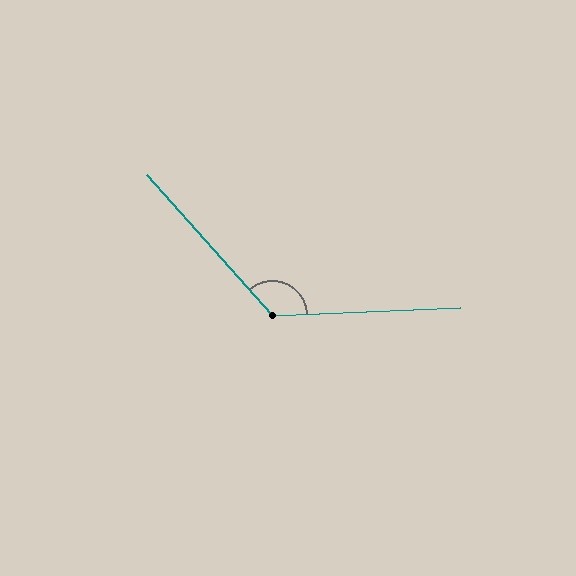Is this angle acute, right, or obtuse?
It is obtuse.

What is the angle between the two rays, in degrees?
Approximately 130 degrees.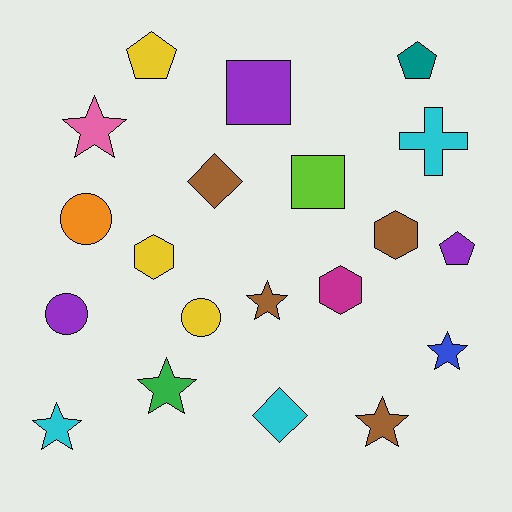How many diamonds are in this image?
There are 2 diamonds.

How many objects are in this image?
There are 20 objects.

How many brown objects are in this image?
There are 4 brown objects.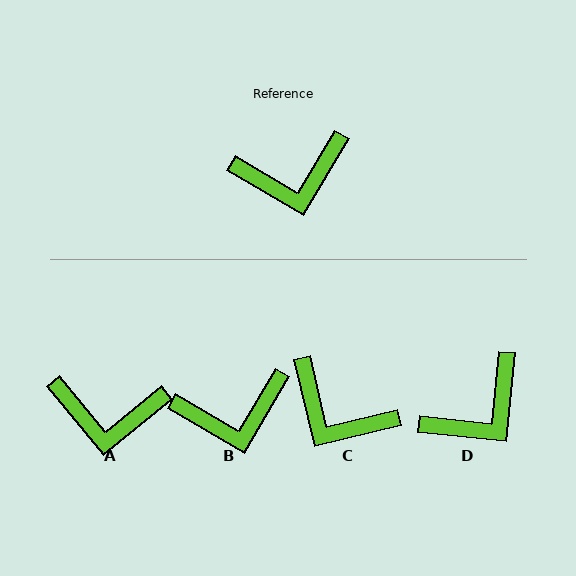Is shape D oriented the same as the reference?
No, it is off by about 25 degrees.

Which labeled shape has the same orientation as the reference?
B.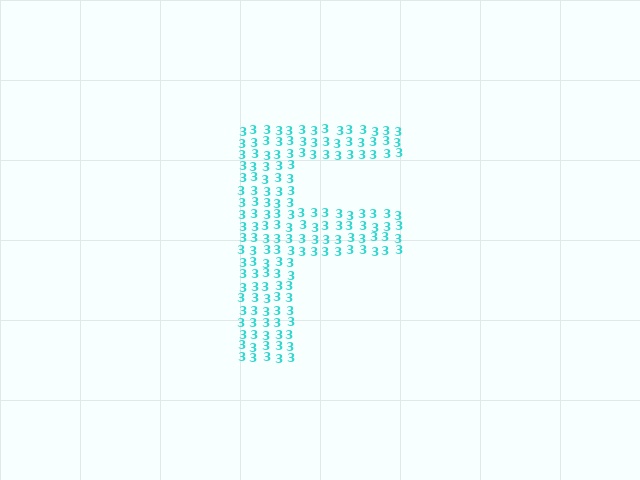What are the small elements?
The small elements are digit 3's.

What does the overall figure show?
The overall figure shows the letter F.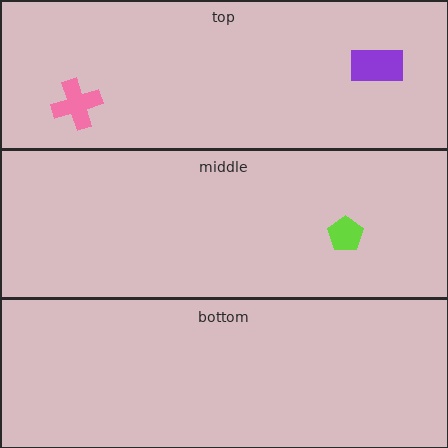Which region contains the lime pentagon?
The middle region.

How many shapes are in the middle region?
1.